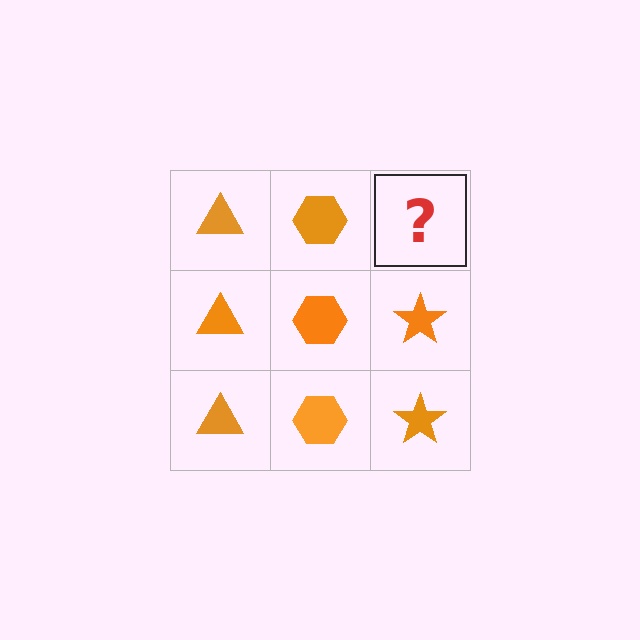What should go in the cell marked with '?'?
The missing cell should contain an orange star.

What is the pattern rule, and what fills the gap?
The rule is that each column has a consistent shape. The gap should be filled with an orange star.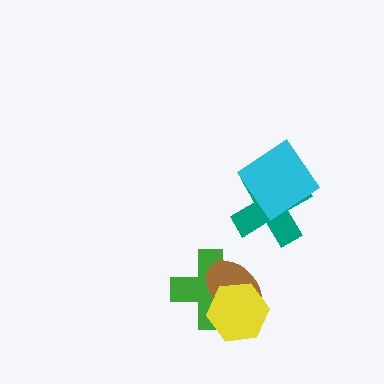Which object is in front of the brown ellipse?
The yellow hexagon is in front of the brown ellipse.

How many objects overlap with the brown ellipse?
2 objects overlap with the brown ellipse.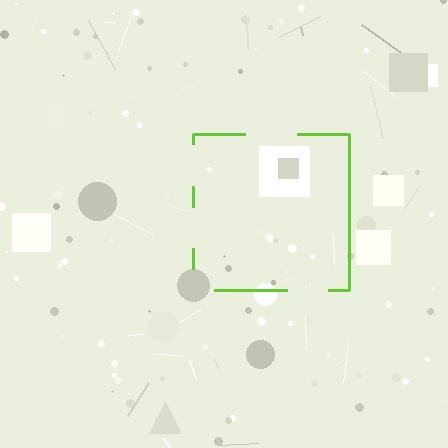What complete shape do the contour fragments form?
The contour fragments form a square.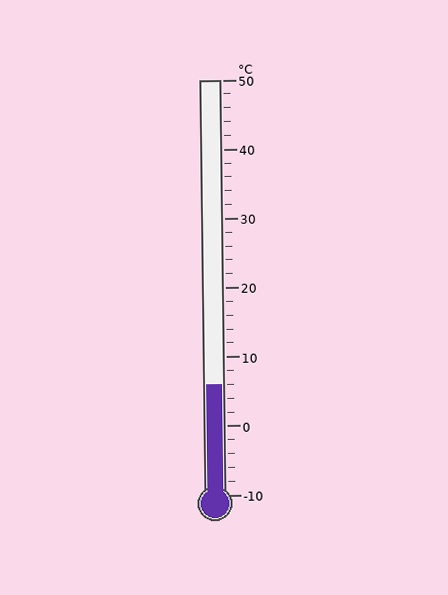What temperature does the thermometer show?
The thermometer shows approximately 6°C.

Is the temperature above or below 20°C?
The temperature is below 20°C.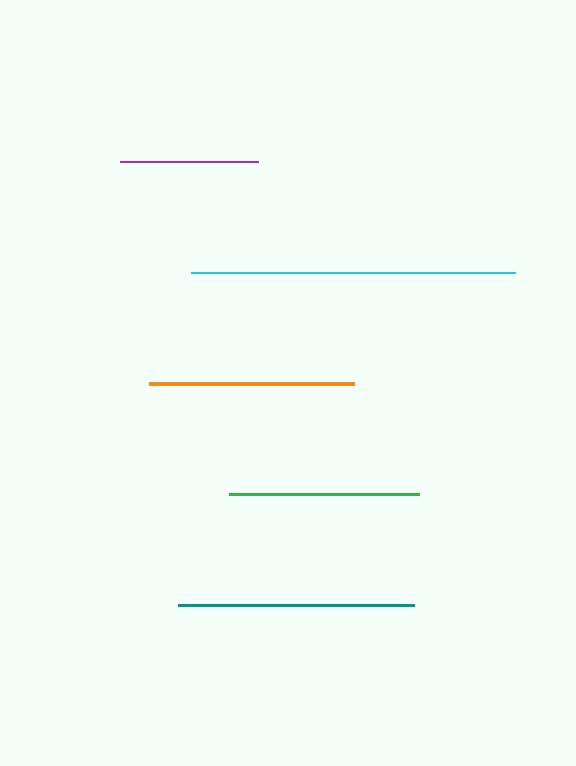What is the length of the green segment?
The green segment is approximately 190 pixels long.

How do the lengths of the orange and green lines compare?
The orange and green lines are approximately the same length.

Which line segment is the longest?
The cyan line is the longest at approximately 324 pixels.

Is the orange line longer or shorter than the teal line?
The teal line is longer than the orange line.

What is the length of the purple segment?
The purple segment is approximately 138 pixels long.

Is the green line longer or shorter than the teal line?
The teal line is longer than the green line.